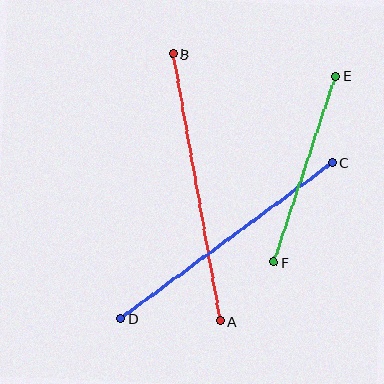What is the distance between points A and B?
The distance is approximately 271 pixels.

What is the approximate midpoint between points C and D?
The midpoint is at approximately (227, 240) pixels.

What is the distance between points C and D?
The distance is approximately 263 pixels.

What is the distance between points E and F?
The distance is approximately 196 pixels.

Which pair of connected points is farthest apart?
Points A and B are farthest apart.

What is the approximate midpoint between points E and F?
The midpoint is at approximately (305, 169) pixels.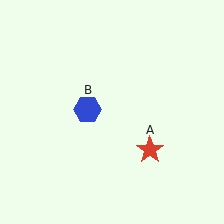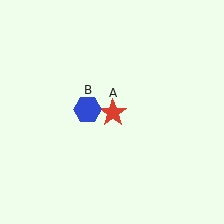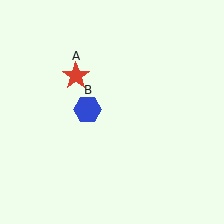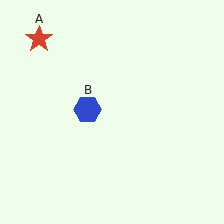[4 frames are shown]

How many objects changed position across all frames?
1 object changed position: red star (object A).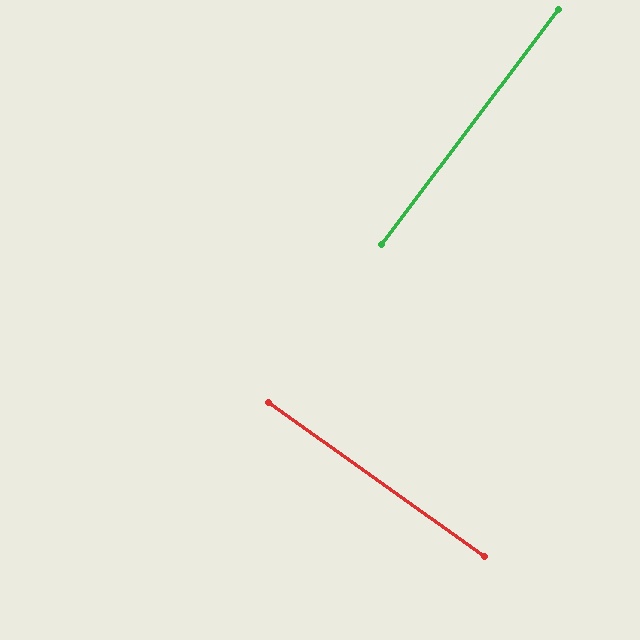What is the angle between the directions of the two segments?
Approximately 88 degrees.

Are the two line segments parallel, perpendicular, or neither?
Perpendicular — they meet at approximately 88°.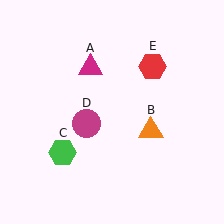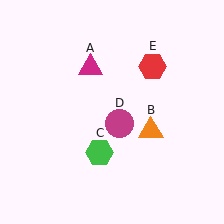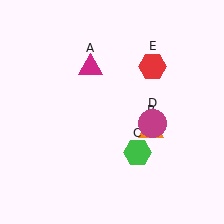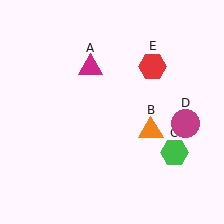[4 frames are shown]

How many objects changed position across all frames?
2 objects changed position: green hexagon (object C), magenta circle (object D).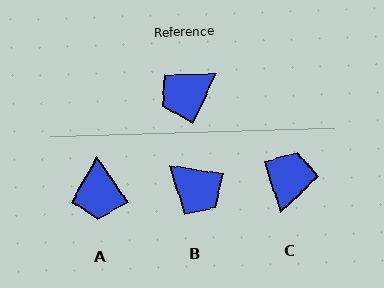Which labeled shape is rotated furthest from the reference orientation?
C, about 136 degrees away.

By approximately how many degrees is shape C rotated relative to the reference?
Approximately 136 degrees clockwise.